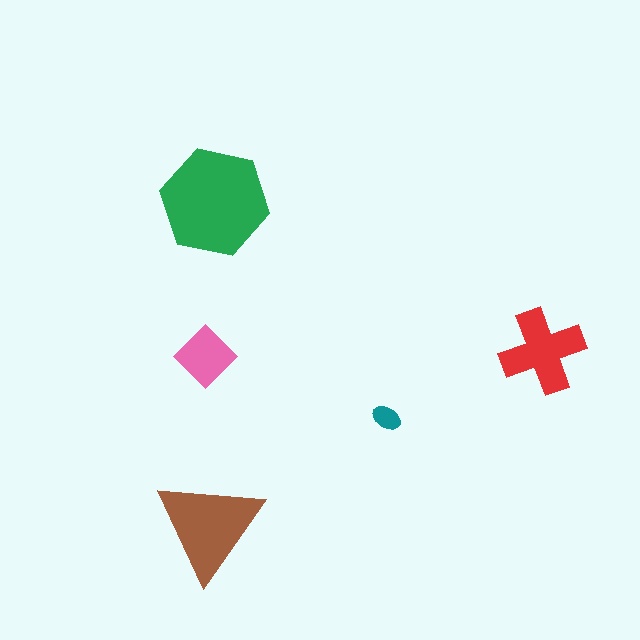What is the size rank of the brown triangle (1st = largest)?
2nd.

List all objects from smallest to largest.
The teal ellipse, the pink diamond, the red cross, the brown triangle, the green hexagon.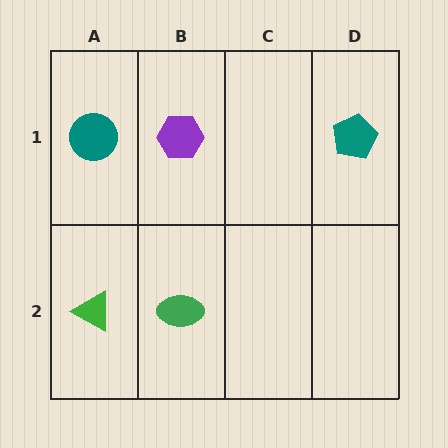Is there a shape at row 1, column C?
No, that cell is empty.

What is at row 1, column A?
A teal circle.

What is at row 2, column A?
A green triangle.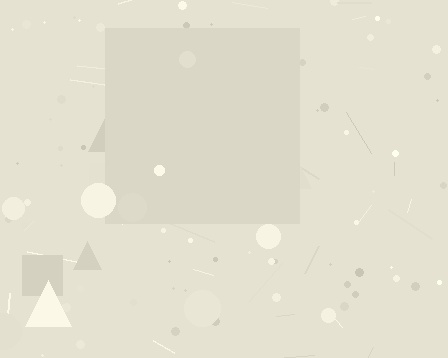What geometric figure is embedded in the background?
A square is embedded in the background.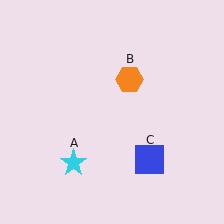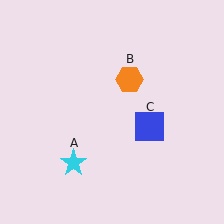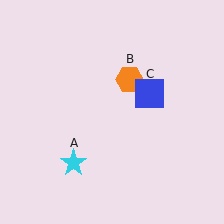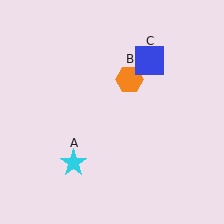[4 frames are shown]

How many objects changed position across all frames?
1 object changed position: blue square (object C).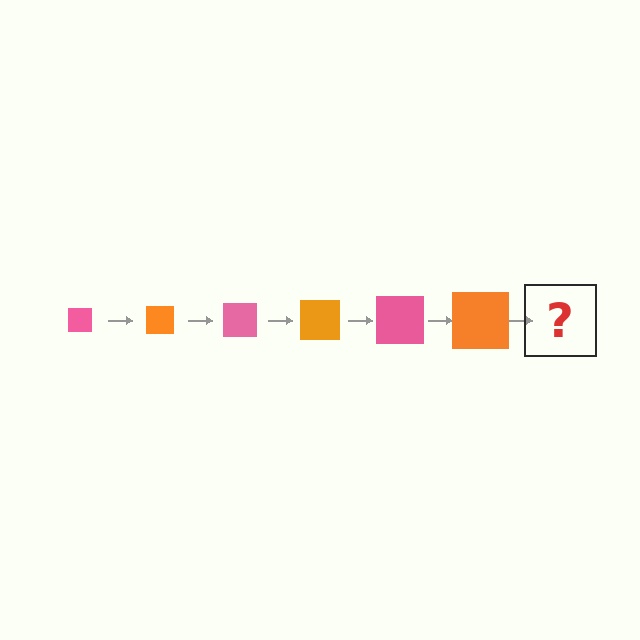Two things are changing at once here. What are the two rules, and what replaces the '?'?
The two rules are that the square grows larger each step and the color cycles through pink and orange. The '?' should be a pink square, larger than the previous one.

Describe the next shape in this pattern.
It should be a pink square, larger than the previous one.